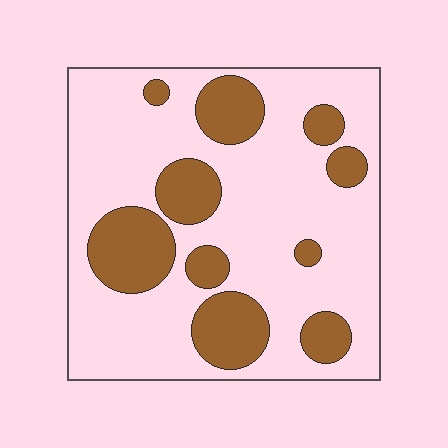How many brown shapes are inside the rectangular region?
10.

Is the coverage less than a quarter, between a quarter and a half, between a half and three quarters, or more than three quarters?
Between a quarter and a half.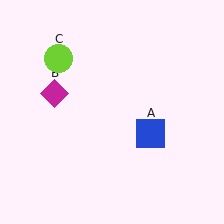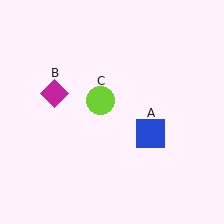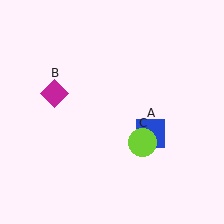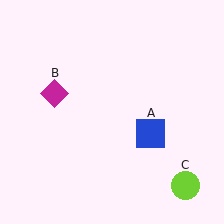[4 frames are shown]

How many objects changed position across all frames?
1 object changed position: lime circle (object C).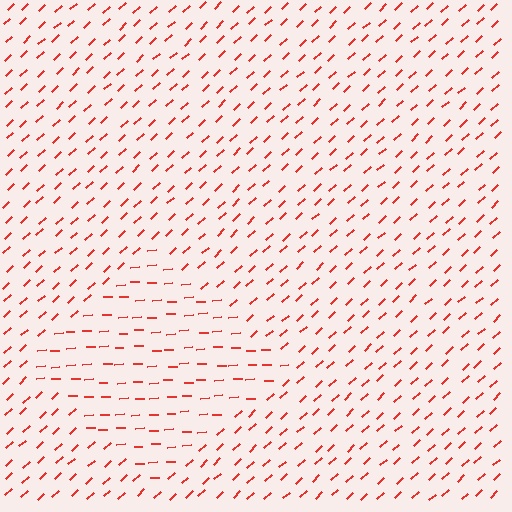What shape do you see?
I see a diamond.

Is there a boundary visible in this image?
Yes, there is a texture boundary formed by a change in line orientation.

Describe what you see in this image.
The image is filled with small red line segments. A diamond region in the image has lines oriented differently from the surrounding lines, creating a visible texture boundary.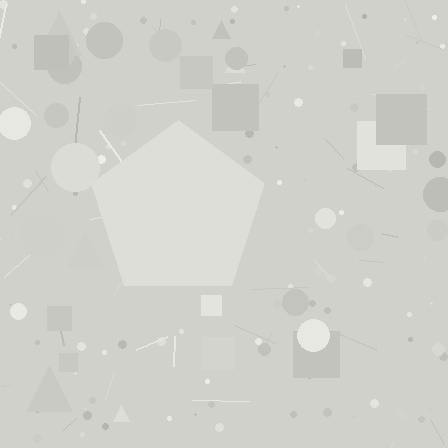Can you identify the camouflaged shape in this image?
The camouflaged shape is a pentagon.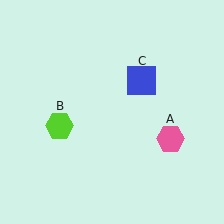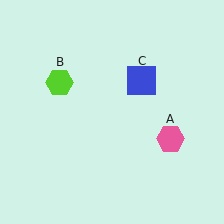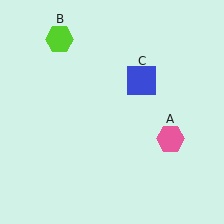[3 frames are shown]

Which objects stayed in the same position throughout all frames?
Pink hexagon (object A) and blue square (object C) remained stationary.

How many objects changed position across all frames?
1 object changed position: lime hexagon (object B).